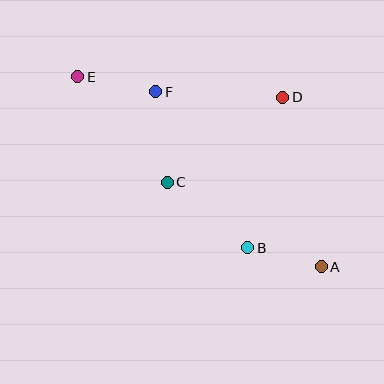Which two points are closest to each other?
Points A and B are closest to each other.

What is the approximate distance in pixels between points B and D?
The distance between B and D is approximately 155 pixels.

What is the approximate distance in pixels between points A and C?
The distance between A and C is approximately 175 pixels.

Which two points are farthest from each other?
Points A and E are farthest from each other.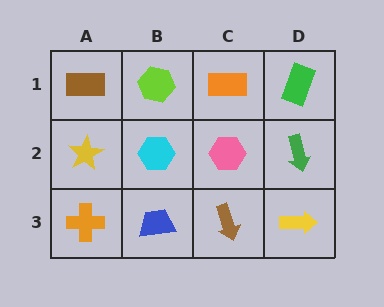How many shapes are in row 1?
4 shapes.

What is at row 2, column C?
A pink hexagon.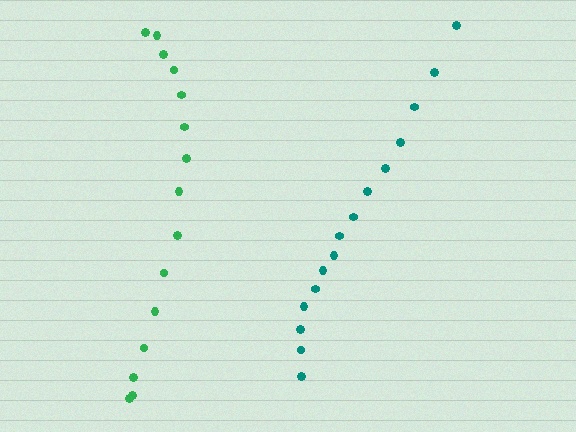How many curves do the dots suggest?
There are 2 distinct paths.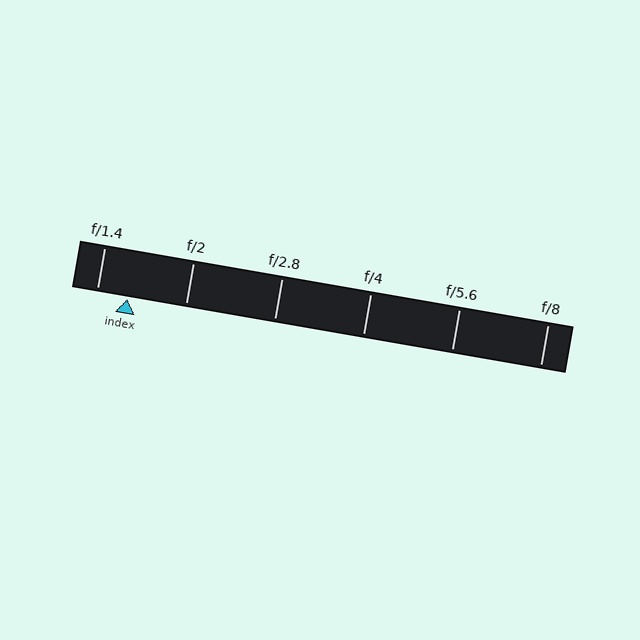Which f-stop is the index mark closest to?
The index mark is closest to f/1.4.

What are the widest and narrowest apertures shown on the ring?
The widest aperture shown is f/1.4 and the narrowest is f/8.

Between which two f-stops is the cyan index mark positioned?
The index mark is between f/1.4 and f/2.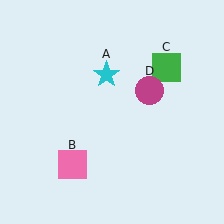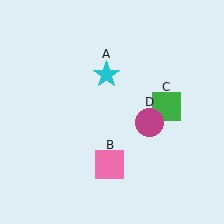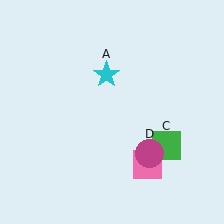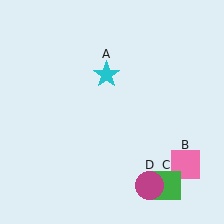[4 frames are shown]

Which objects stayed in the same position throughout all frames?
Cyan star (object A) remained stationary.